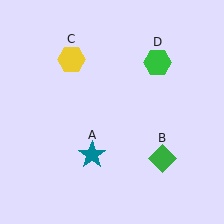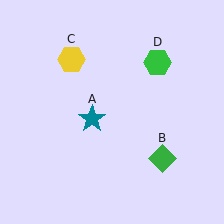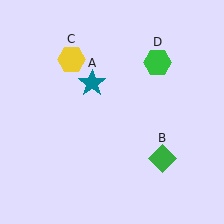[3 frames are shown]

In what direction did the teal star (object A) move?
The teal star (object A) moved up.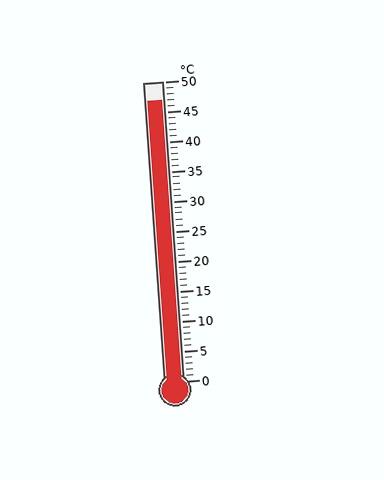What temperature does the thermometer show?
The thermometer shows approximately 47°C.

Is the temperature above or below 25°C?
The temperature is above 25°C.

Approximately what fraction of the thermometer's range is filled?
The thermometer is filled to approximately 95% of its range.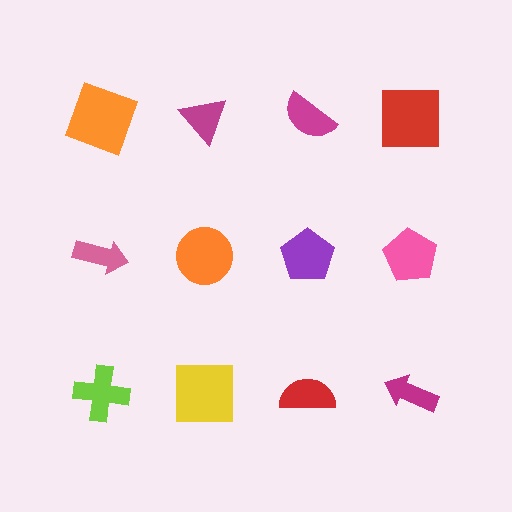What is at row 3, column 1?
A lime cross.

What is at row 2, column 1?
A pink arrow.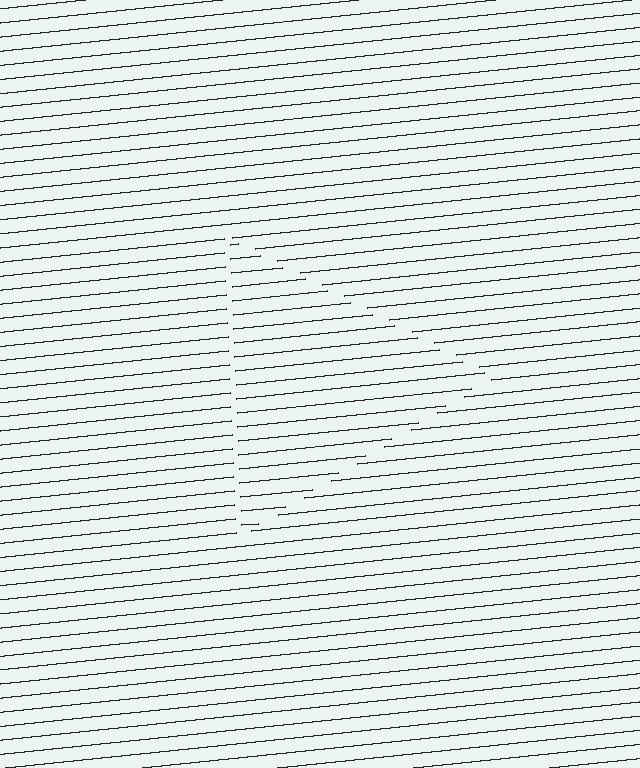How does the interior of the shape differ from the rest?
The interior of the shape contains the same grating, shifted by half a period — the contour is defined by the phase discontinuity where line-ends from the inner and outer gratings abut.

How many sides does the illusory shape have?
3 sides — the line-ends trace a triangle.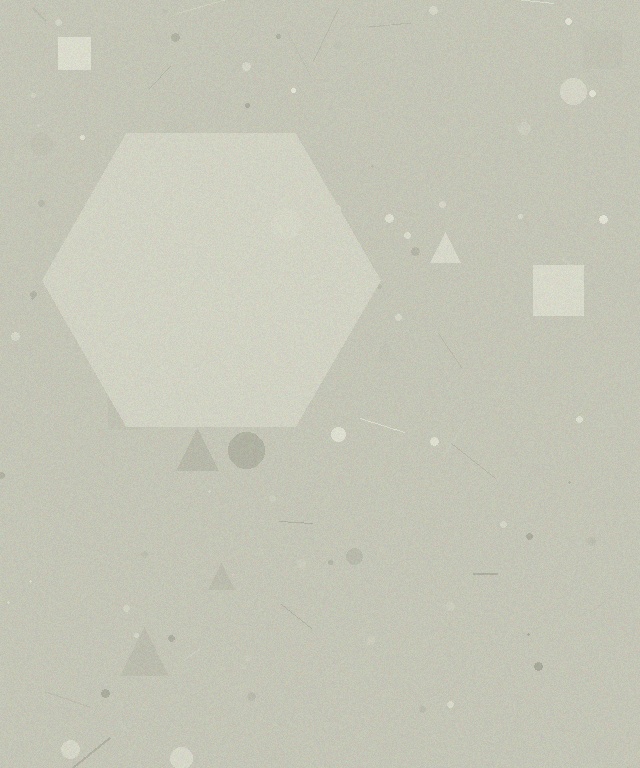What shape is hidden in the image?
A hexagon is hidden in the image.